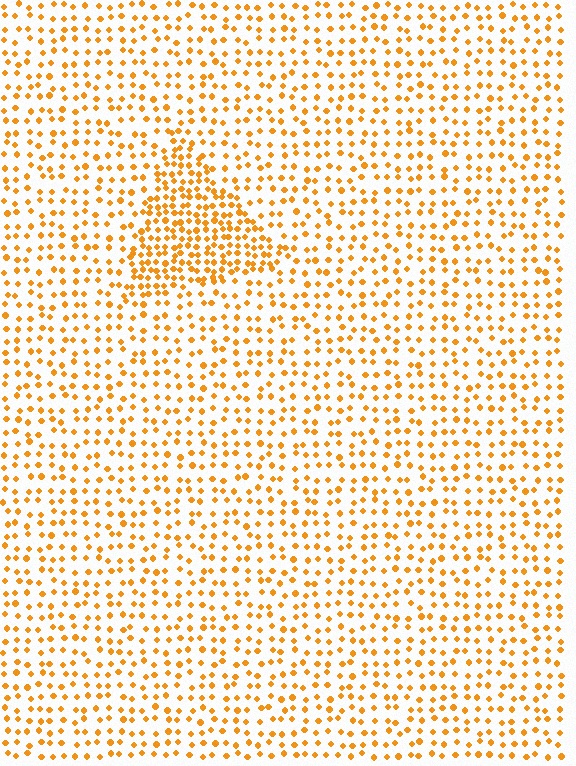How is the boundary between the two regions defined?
The boundary is defined by a change in element density (approximately 2.0x ratio). All elements are the same color, size, and shape.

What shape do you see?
I see a triangle.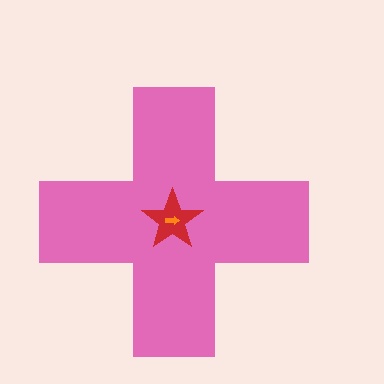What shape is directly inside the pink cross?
The red star.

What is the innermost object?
The orange arrow.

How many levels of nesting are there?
3.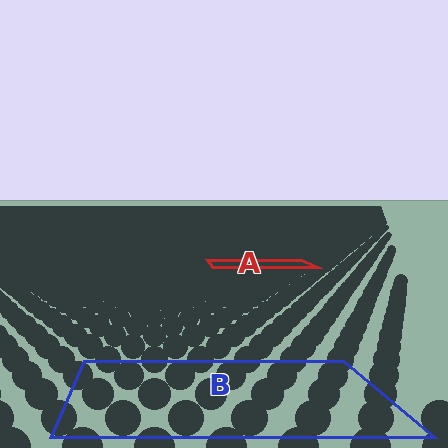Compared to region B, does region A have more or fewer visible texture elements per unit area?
Region A has more texture elements per unit area — they are packed more densely because it is farther away.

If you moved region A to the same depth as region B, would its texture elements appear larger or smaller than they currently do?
They would appear larger. At a closer depth, the same texture elements are projected at a bigger on-screen size.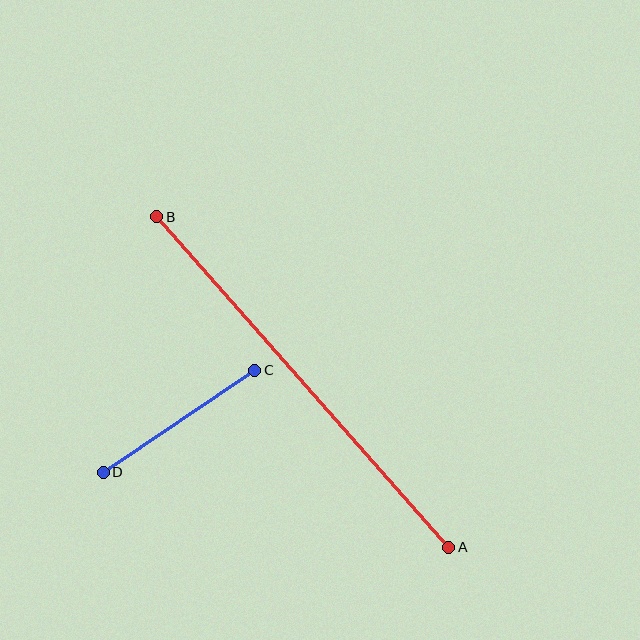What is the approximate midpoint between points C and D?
The midpoint is at approximately (179, 421) pixels.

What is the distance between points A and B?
The distance is approximately 441 pixels.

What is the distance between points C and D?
The distance is approximately 183 pixels.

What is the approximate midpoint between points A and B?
The midpoint is at approximately (303, 382) pixels.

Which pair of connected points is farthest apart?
Points A and B are farthest apart.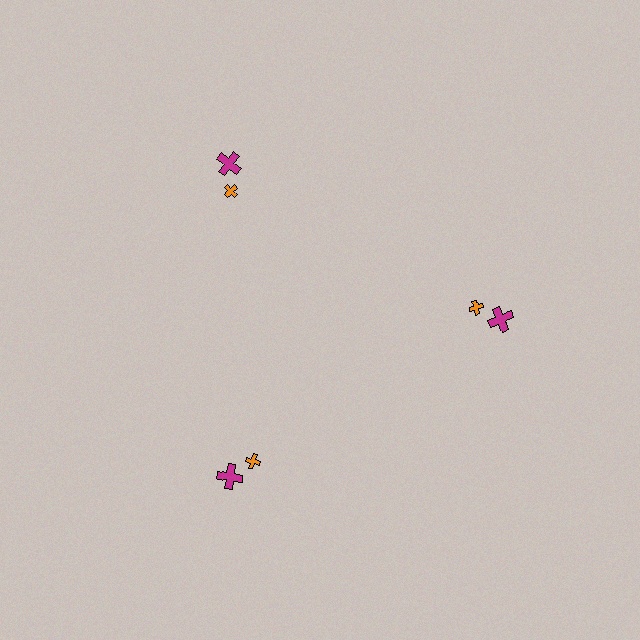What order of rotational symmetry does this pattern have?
This pattern has 3-fold rotational symmetry.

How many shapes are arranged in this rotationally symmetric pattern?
There are 6 shapes, arranged in 3 groups of 2.